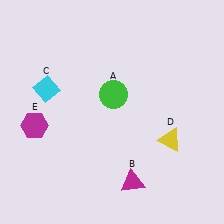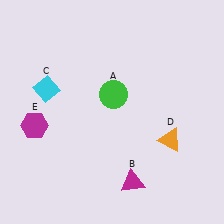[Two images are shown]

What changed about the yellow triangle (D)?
In Image 1, D is yellow. In Image 2, it changed to orange.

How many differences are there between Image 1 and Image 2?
There is 1 difference between the two images.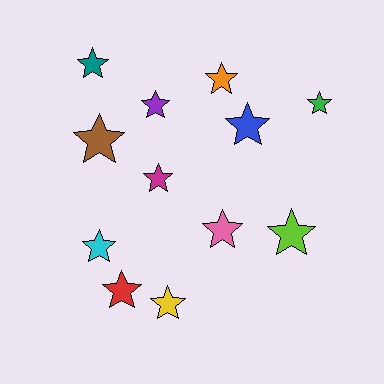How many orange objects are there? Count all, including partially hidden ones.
There is 1 orange object.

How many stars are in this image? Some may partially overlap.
There are 12 stars.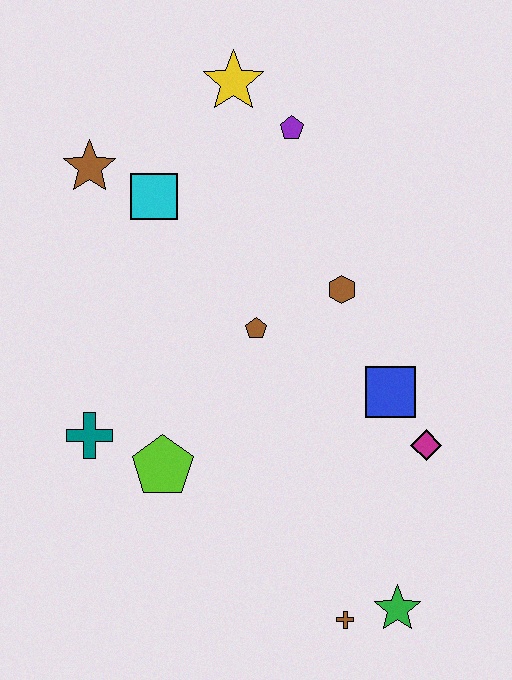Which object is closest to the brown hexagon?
The brown pentagon is closest to the brown hexagon.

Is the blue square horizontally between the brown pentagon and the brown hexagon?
No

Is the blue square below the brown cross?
No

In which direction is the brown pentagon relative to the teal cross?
The brown pentagon is to the right of the teal cross.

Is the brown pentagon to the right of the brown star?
Yes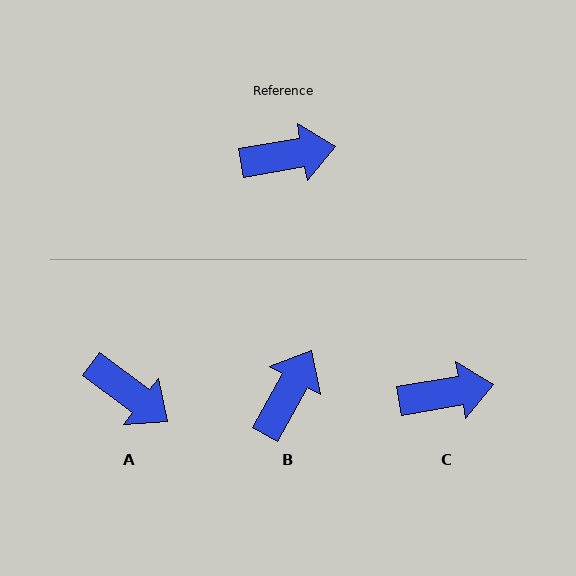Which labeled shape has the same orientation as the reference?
C.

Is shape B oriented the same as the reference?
No, it is off by about 51 degrees.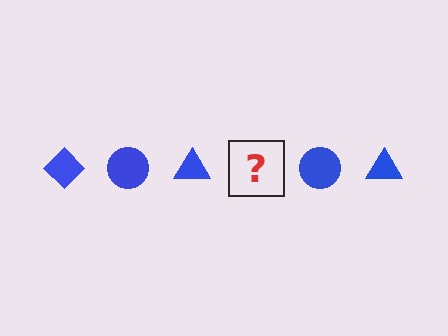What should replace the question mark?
The question mark should be replaced with a blue diamond.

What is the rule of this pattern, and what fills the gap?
The rule is that the pattern cycles through diamond, circle, triangle shapes in blue. The gap should be filled with a blue diamond.